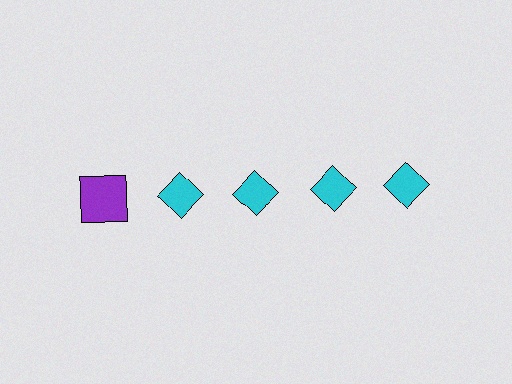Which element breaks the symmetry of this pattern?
The purple square in the top row, leftmost column breaks the symmetry. All other shapes are cyan diamonds.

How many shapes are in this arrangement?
There are 5 shapes arranged in a grid pattern.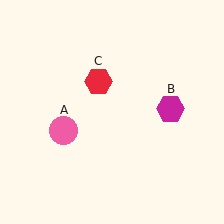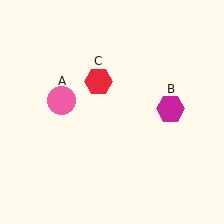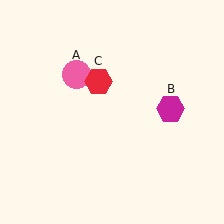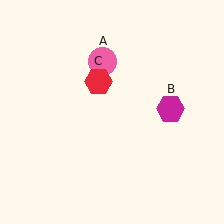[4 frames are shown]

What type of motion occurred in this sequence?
The pink circle (object A) rotated clockwise around the center of the scene.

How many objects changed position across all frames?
1 object changed position: pink circle (object A).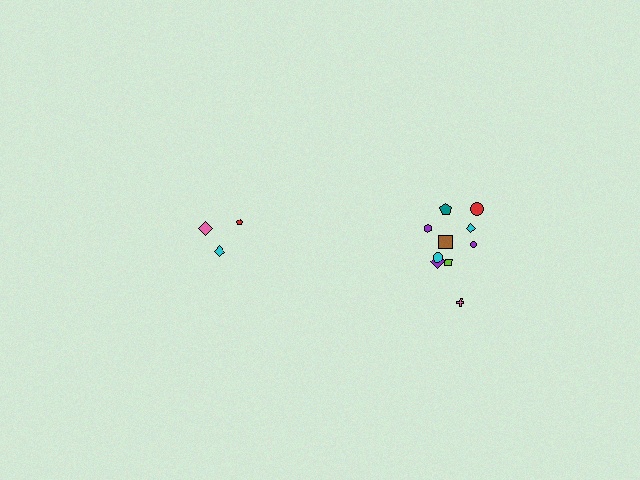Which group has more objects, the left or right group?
The right group.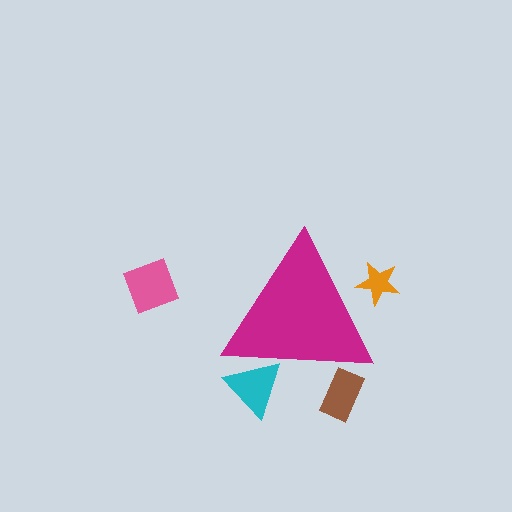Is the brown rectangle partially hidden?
Yes, the brown rectangle is partially hidden behind the magenta triangle.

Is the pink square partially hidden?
No, the pink square is fully visible.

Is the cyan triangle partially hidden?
Yes, the cyan triangle is partially hidden behind the magenta triangle.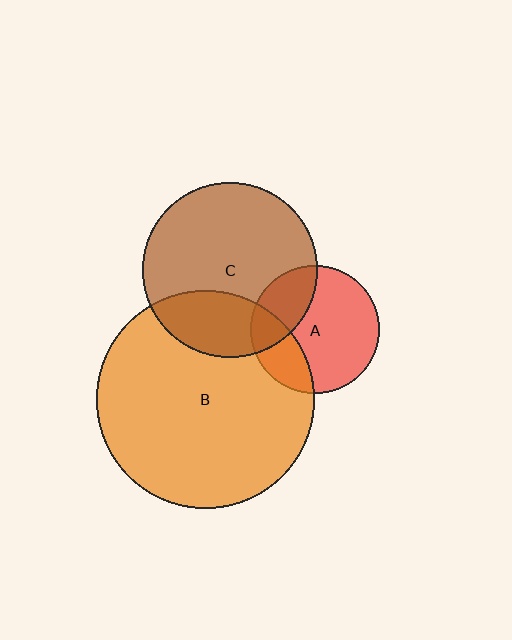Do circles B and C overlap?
Yes.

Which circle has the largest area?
Circle B (orange).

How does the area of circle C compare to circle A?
Approximately 1.9 times.